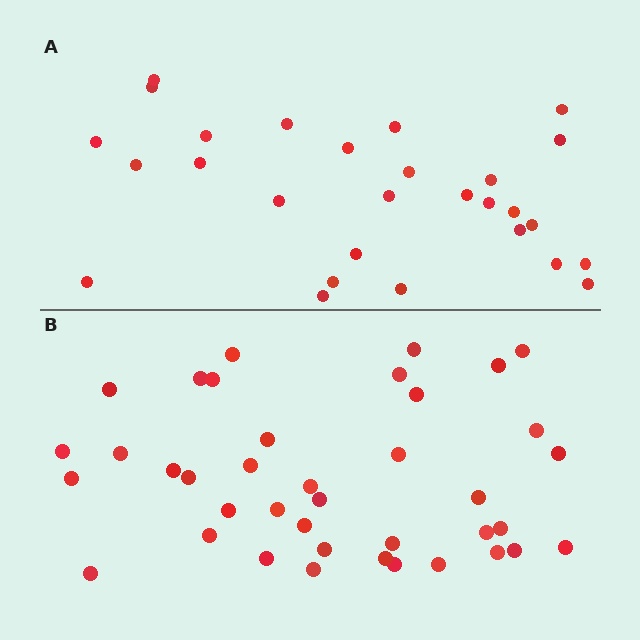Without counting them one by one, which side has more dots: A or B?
Region B (the bottom region) has more dots.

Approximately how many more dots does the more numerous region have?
Region B has roughly 12 or so more dots than region A.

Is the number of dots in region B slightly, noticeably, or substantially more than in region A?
Region B has noticeably more, but not dramatically so. The ratio is roughly 1.4 to 1.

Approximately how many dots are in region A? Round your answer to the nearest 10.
About 30 dots. (The exact count is 28, which rounds to 30.)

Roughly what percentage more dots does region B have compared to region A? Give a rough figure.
About 40% more.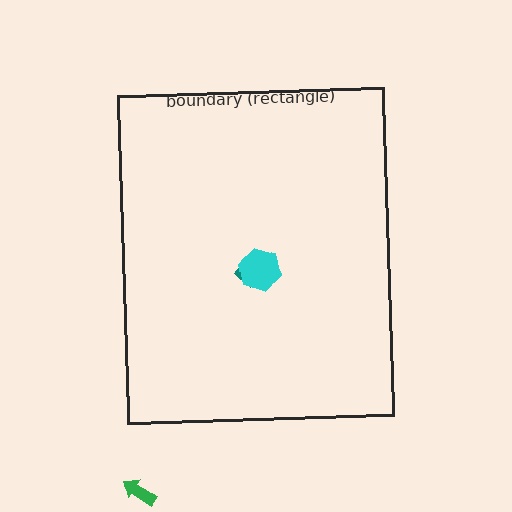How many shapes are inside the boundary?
2 inside, 1 outside.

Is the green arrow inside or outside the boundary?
Outside.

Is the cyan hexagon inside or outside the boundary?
Inside.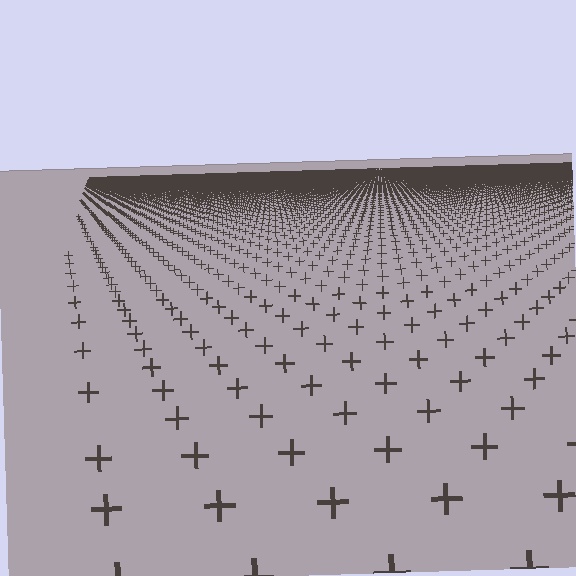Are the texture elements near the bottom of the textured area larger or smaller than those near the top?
Larger. Near the bottom, elements are closer to the viewer and appear at a bigger on-screen size.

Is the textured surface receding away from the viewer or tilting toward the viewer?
The surface is receding away from the viewer. Texture elements get smaller and denser toward the top.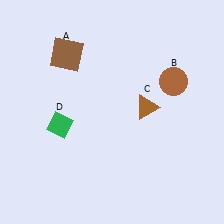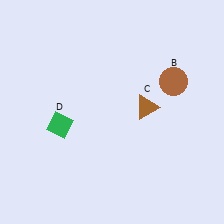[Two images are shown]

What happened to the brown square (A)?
The brown square (A) was removed in Image 2. It was in the top-left area of Image 1.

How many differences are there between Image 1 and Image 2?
There is 1 difference between the two images.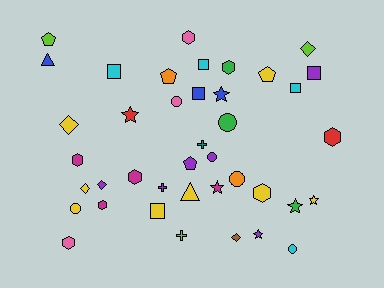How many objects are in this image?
There are 40 objects.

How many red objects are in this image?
There are 2 red objects.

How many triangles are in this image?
There are 2 triangles.